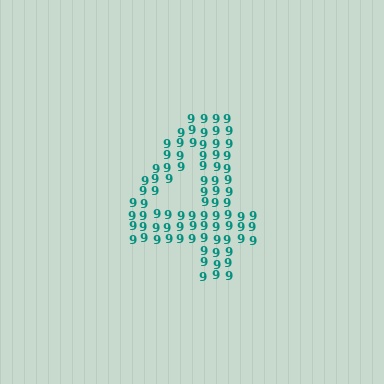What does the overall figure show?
The overall figure shows the digit 4.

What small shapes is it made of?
It is made of small digit 9's.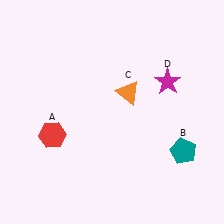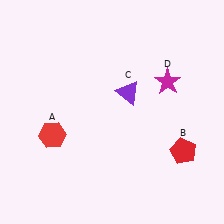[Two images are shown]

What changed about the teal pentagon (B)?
In Image 1, B is teal. In Image 2, it changed to red.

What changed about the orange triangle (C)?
In Image 1, C is orange. In Image 2, it changed to purple.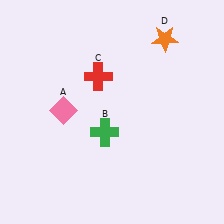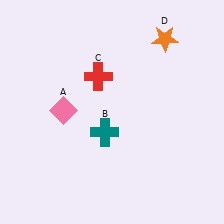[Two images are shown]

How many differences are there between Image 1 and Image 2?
There is 1 difference between the two images.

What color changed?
The cross (B) changed from green in Image 1 to teal in Image 2.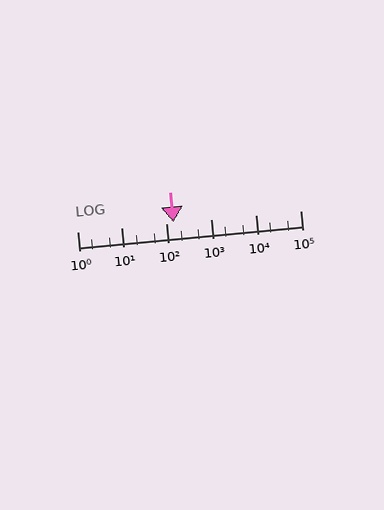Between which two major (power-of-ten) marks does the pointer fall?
The pointer is between 100 and 1000.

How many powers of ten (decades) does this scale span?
The scale spans 5 decades, from 1 to 100000.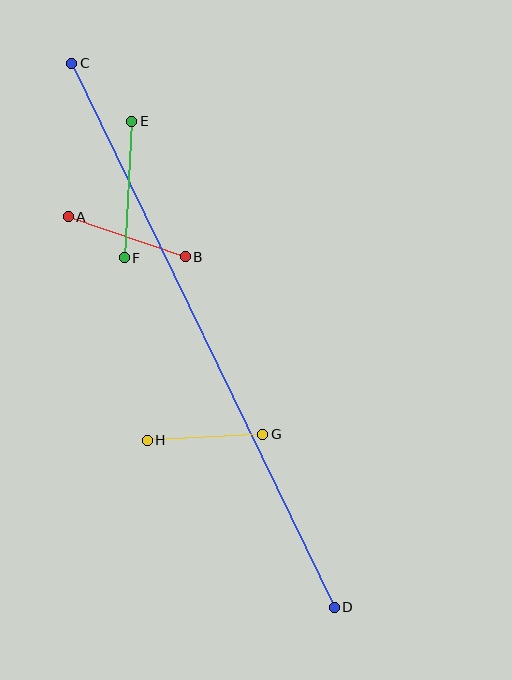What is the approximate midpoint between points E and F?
The midpoint is at approximately (128, 189) pixels.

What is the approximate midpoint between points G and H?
The midpoint is at approximately (205, 437) pixels.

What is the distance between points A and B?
The distance is approximately 124 pixels.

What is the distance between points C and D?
The distance is approximately 604 pixels.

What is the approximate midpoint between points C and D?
The midpoint is at approximately (203, 335) pixels.